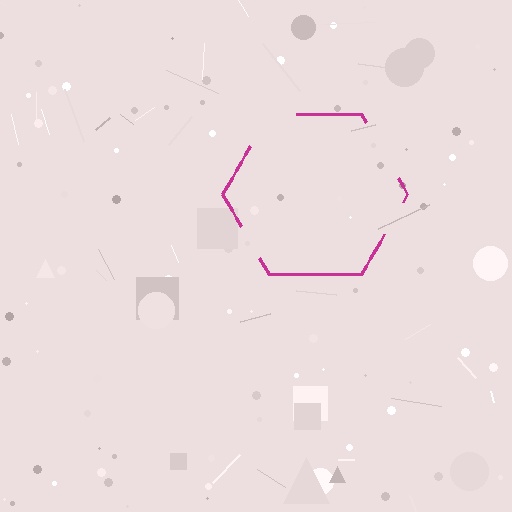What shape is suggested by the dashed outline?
The dashed outline suggests a hexagon.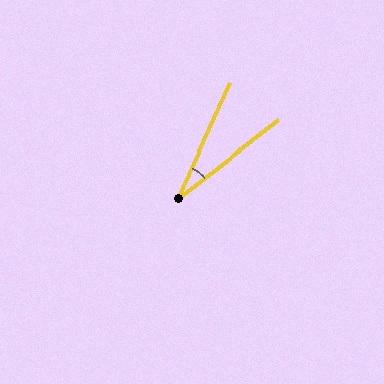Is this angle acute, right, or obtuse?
It is acute.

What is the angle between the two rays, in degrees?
Approximately 28 degrees.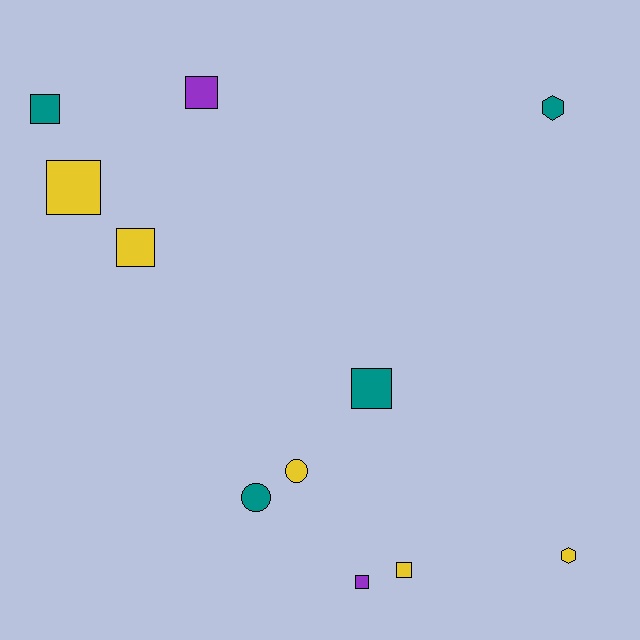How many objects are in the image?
There are 11 objects.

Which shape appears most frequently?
Square, with 7 objects.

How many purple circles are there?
There are no purple circles.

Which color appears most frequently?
Yellow, with 5 objects.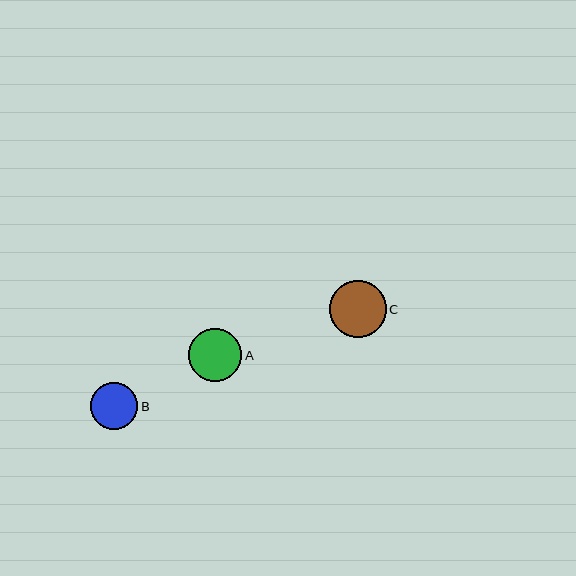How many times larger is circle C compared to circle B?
Circle C is approximately 1.2 times the size of circle B.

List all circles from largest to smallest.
From largest to smallest: C, A, B.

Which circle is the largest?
Circle C is the largest with a size of approximately 57 pixels.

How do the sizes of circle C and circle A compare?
Circle C and circle A are approximately the same size.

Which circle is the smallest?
Circle B is the smallest with a size of approximately 47 pixels.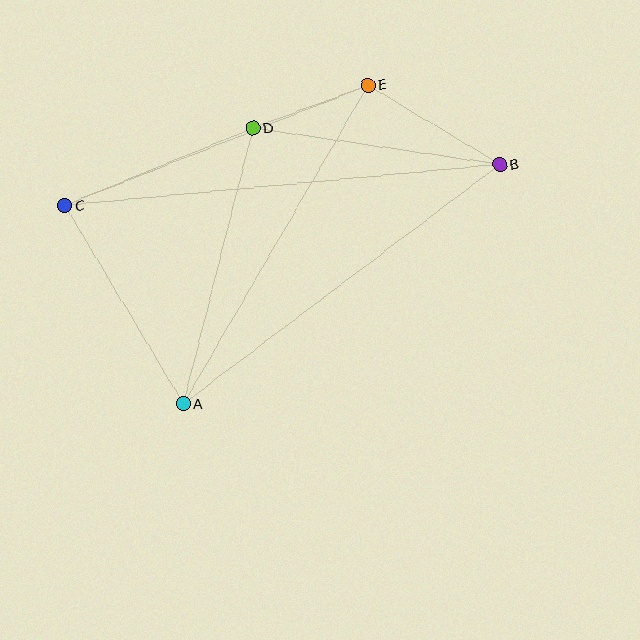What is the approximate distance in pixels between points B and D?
The distance between B and D is approximately 250 pixels.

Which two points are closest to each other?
Points D and E are closest to each other.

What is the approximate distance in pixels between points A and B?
The distance between A and B is approximately 397 pixels.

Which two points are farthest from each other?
Points B and C are farthest from each other.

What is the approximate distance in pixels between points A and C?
The distance between A and C is approximately 231 pixels.